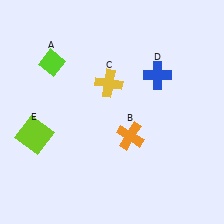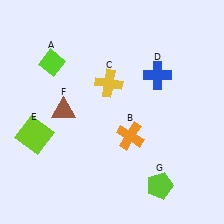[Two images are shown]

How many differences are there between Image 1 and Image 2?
There are 2 differences between the two images.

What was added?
A brown triangle (F), a lime pentagon (G) were added in Image 2.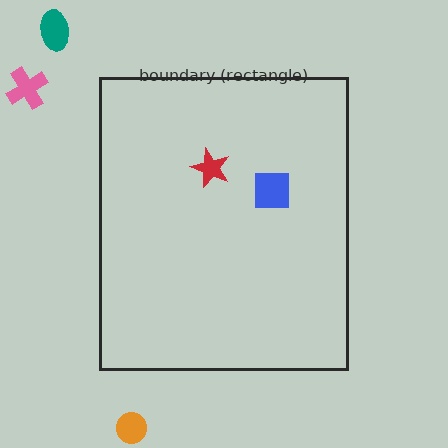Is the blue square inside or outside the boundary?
Inside.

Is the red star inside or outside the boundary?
Inside.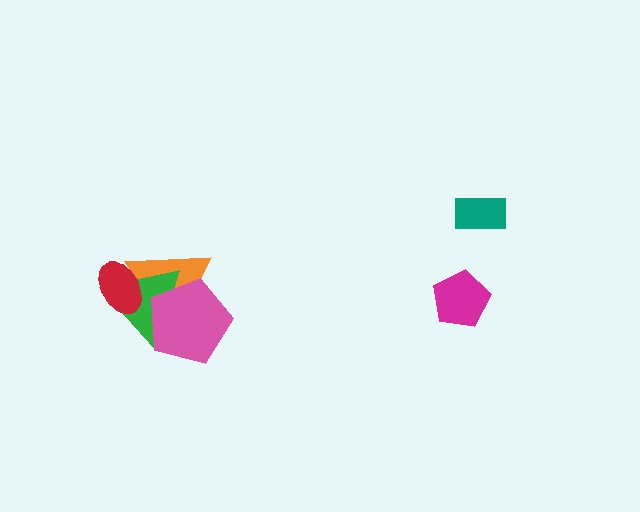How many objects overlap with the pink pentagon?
2 objects overlap with the pink pentagon.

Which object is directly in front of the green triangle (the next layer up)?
The pink pentagon is directly in front of the green triangle.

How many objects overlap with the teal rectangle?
0 objects overlap with the teal rectangle.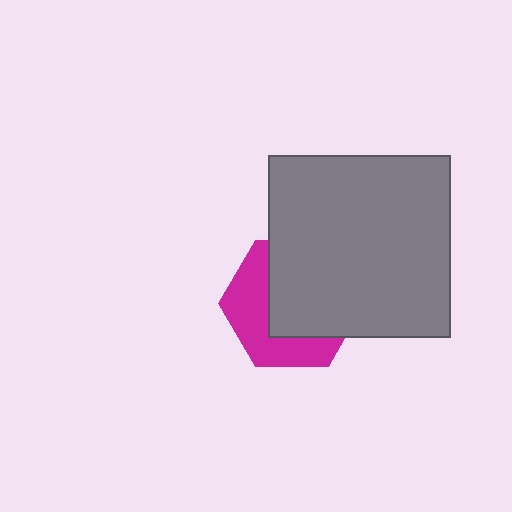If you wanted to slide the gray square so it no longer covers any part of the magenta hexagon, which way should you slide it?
Slide it toward the upper-right — that is the most direct way to separate the two shapes.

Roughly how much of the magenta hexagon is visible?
A small part of it is visible (roughly 43%).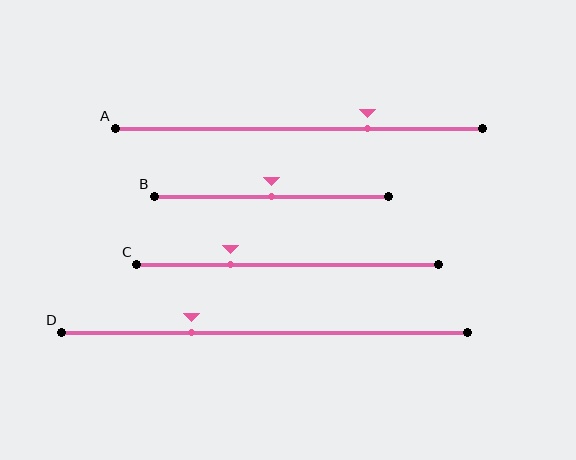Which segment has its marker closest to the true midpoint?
Segment B has its marker closest to the true midpoint.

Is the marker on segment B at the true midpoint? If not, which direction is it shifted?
Yes, the marker on segment B is at the true midpoint.